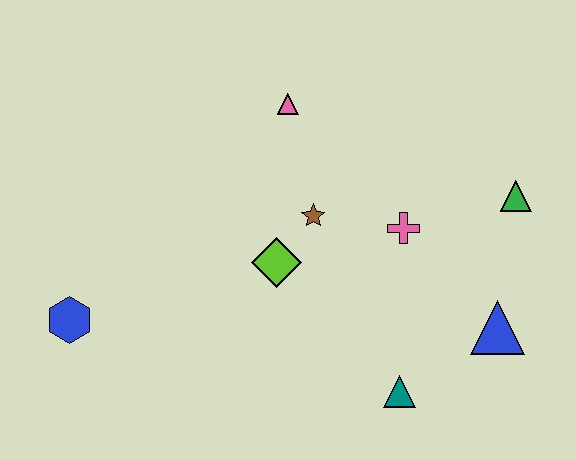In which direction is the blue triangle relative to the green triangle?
The blue triangle is below the green triangle.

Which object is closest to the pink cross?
The brown star is closest to the pink cross.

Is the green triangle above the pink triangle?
No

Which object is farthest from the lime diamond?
The green triangle is farthest from the lime diamond.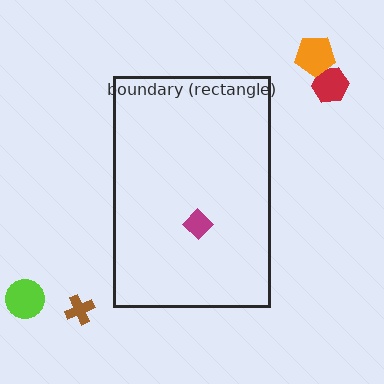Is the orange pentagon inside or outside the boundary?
Outside.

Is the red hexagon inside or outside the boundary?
Outside.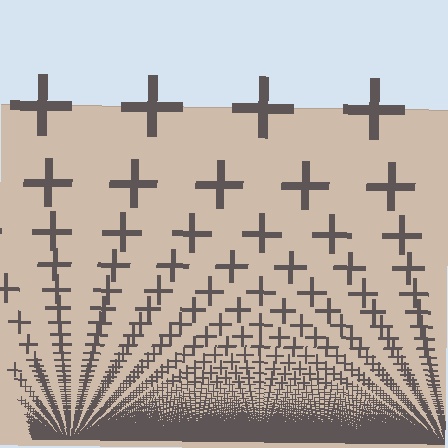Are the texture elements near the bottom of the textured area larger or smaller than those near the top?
Smaller. The gradient is inverted — elements near the bottom are smaller and denser.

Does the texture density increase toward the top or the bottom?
Density increases toward the bottom.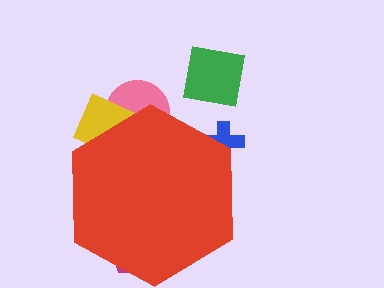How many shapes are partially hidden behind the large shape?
4 shapes are partially hidden.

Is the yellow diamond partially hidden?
Yes, the yellow diamond is partially hidden behind the red hexagon.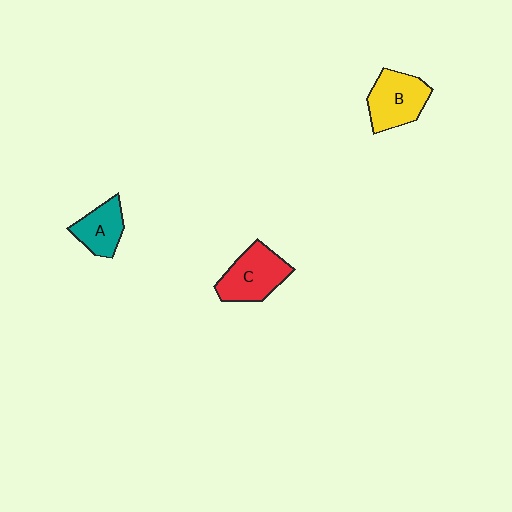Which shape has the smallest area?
Shape A (teal).